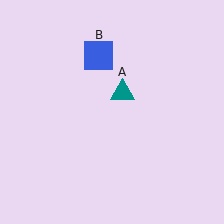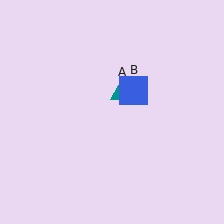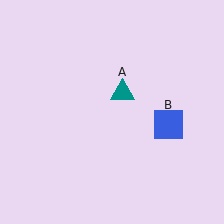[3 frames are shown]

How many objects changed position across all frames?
1 object changed position: blue square (object B).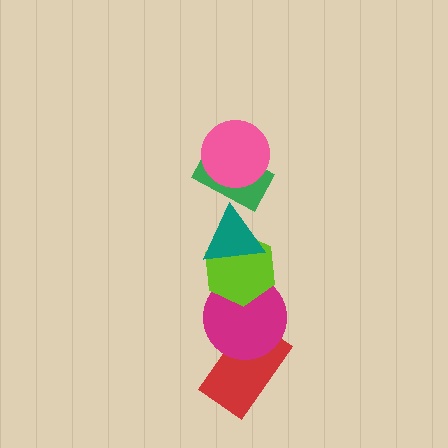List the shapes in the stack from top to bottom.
From top to bottom: the pink circle, the green rectangle, the teal triangle, the lime hexagon, the magenta circle, the red rectangle.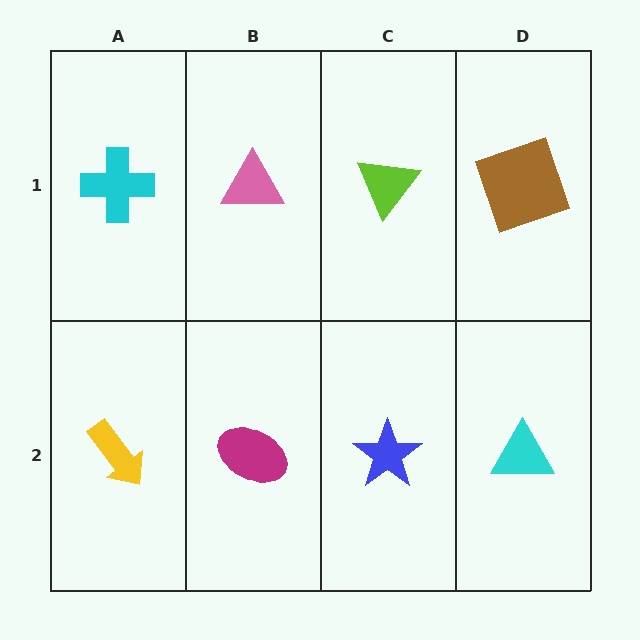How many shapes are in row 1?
4 shapes.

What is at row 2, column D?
A cyan triangle.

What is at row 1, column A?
A cyan cross.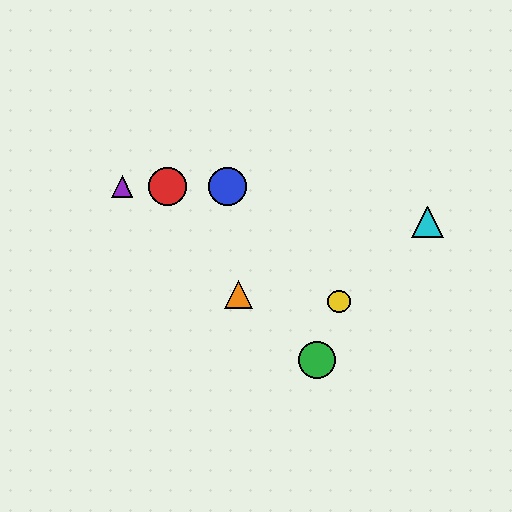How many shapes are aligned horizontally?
3 shapes (the red circle, the blue circle, the purple triangle) are aligned horizontally.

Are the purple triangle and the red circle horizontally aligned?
Yes, both are at y≈187.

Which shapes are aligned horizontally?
The red circle, the blue circle, the purple triangle are aligned horizontally.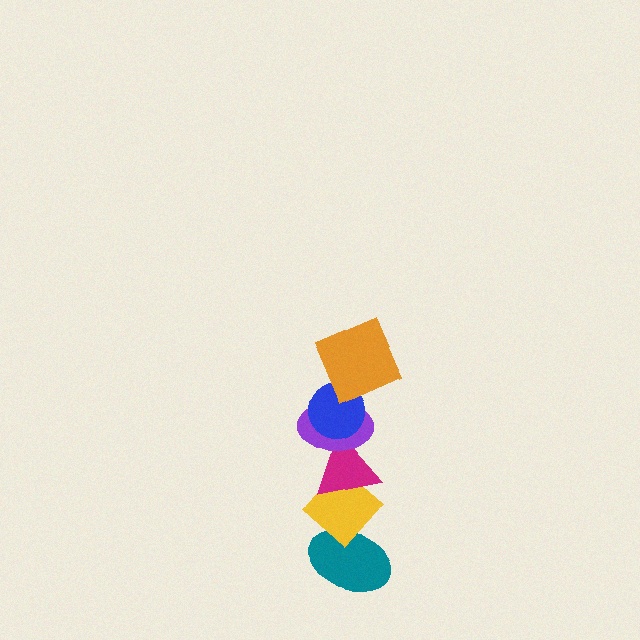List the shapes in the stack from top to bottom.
From top to bottom: the orange square, the blue circle, the purple ellipse, the magenta triangle, the yellow diamond, the teal ellipse.